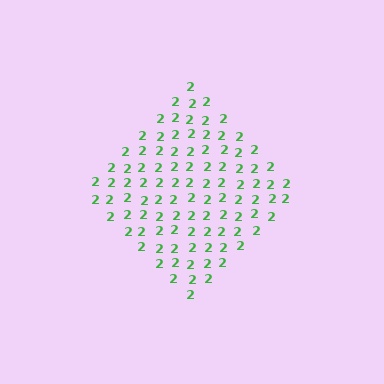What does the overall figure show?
The overall figure shows a diamond.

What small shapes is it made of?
It is made of small digit 2's.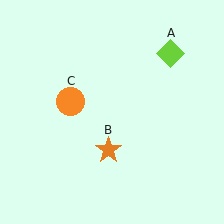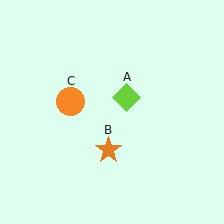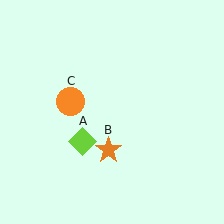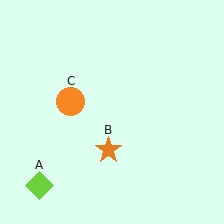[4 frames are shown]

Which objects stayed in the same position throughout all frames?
Orange star (object B) and orange circle (object C) remained stationary.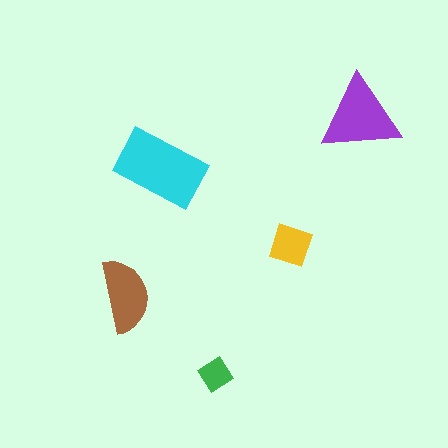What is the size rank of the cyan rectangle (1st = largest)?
1st.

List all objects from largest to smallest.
The cyan rectangle, the purple triangle, the brown semicircle, the yellow diamond, the green diamond.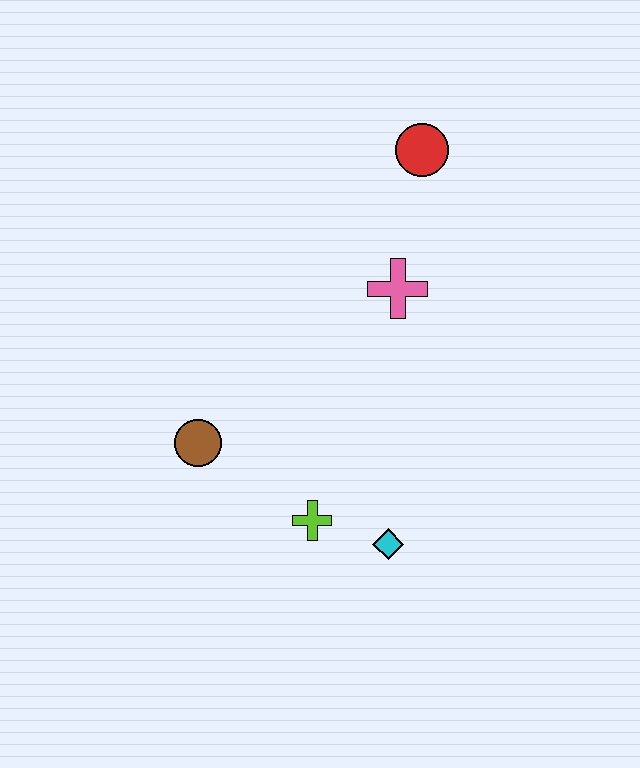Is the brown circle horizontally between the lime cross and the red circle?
No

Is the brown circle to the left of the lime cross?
Yes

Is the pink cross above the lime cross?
Yes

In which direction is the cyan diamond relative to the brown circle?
The cyan diamond is to the right of the brown circle.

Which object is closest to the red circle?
The pink cross is closest to the red circle.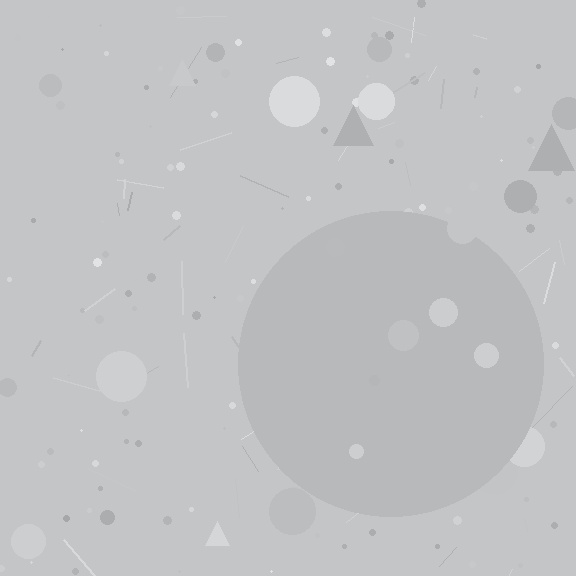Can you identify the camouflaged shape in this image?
The camouflaged shape is a circle.